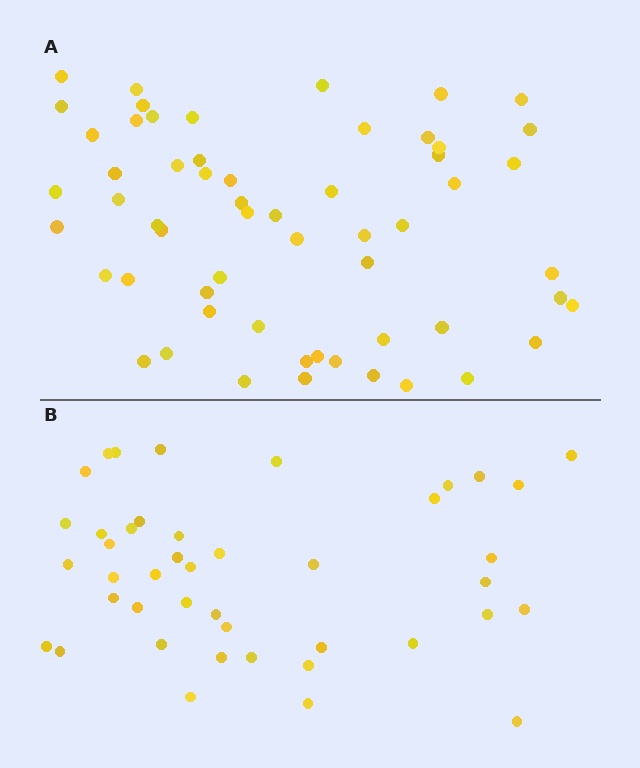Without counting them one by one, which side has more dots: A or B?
Region A (the top region) has more dots.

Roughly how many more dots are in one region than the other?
Region A has approximately 15 more dots than region B.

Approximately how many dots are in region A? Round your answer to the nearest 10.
About 60 dots. (The exact count is 58, which rounds to 60.)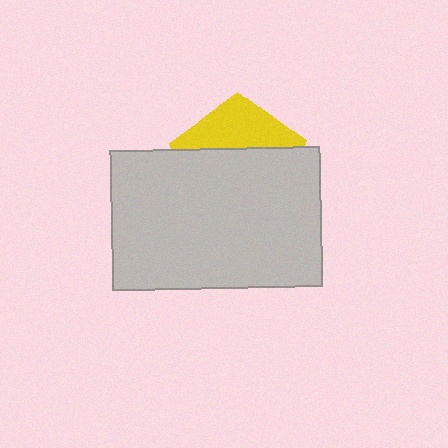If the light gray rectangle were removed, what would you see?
You would see the complete yellow pentagon.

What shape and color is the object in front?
The object in front is a light gray rectangle.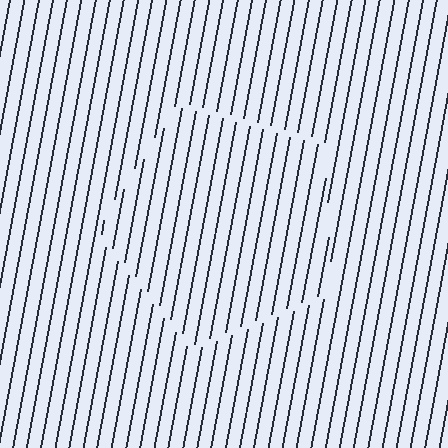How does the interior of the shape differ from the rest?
The interior of the shape contains the same grating, shifted by half a period — the contour is defined by the phase discontinuity where line-ends from the inner and outer gratings abut.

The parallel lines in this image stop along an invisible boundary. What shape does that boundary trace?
An illusory pentagon. The interior of the shape contains the same grating, shifted by half a period — the contour is defined by the phase discontinuity where line-ends from the inner and outer gratings abut.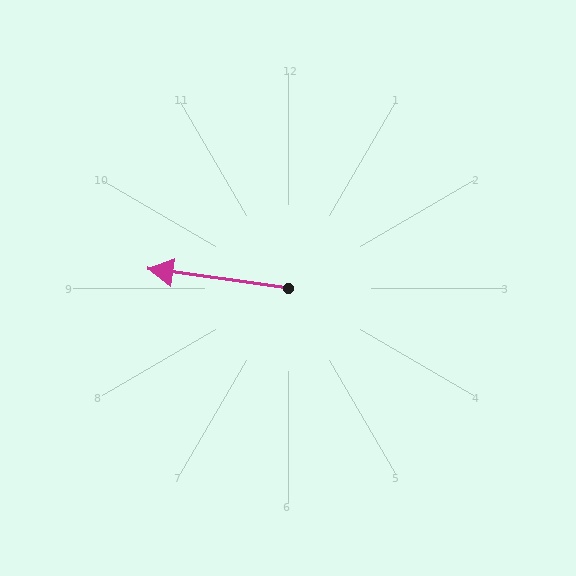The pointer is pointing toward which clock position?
Roughly 9 o'clock.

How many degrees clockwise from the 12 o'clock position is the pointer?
Approximately 278 degrees.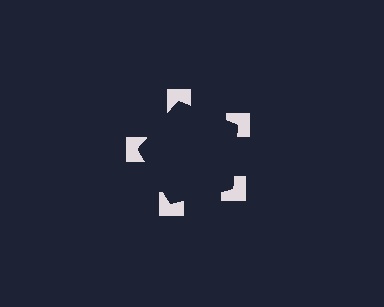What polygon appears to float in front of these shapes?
An illusory pentagon — its edges are inferred from the aligned wedge cuts in the notched squares, not physically drawn.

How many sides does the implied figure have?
5 sides.